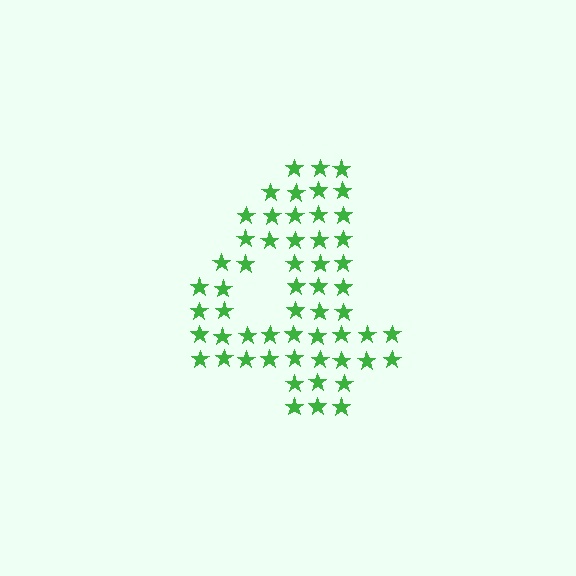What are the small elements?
The small elements are stars.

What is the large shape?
The large shape is the digit 4.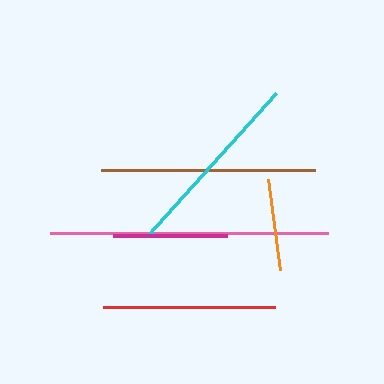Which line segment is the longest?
The pink line is the longest at approximately 277 pixels.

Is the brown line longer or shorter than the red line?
The brown line is longer than the red line.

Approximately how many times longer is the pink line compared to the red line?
The pink line is approximately 1.6 times the length of the red line.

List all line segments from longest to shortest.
From longest to shortest: pink, brown, cyan, red, magenta, orange.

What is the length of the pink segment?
The pink segment is approximately 277 pixels long.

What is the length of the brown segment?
The brown segment is approximately 214 pixels long.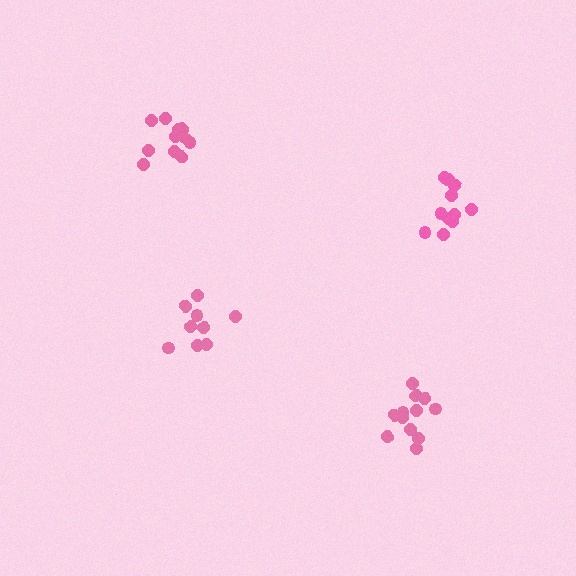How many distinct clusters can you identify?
There are 4 distinct clusters.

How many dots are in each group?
Group 1: 9 dots, Group 2: 12 dots, Group 3: 11 dots, Group 4: 12 dots (44 total).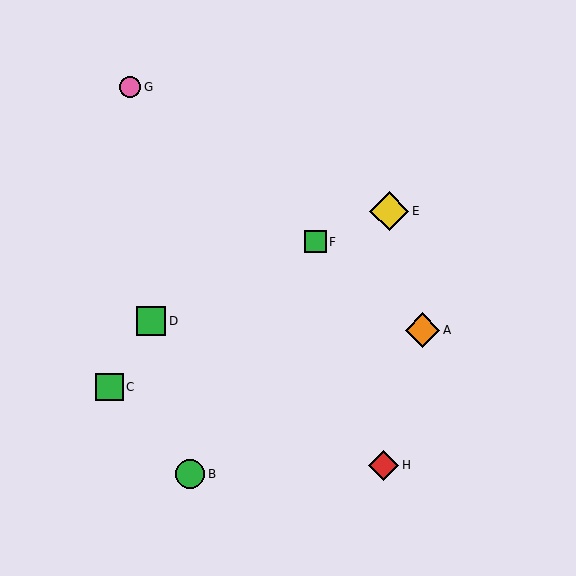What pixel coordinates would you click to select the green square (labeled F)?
Click at (315, 242) to select the green square F.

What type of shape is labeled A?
Shape A is an orange diamond.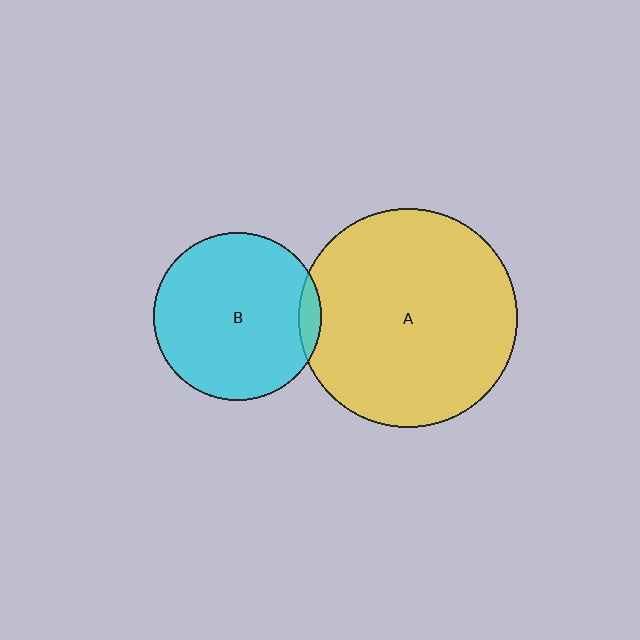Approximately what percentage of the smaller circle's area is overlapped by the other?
Approximately 5%.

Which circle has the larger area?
Circle A (yellow).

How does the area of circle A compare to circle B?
Approximately 1.7 times.